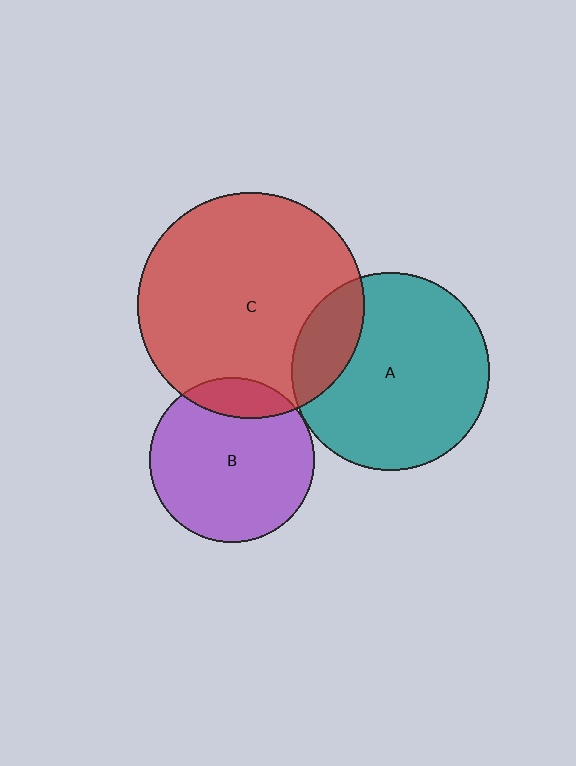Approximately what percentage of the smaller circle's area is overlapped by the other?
Approximately 5%.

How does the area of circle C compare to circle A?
Approximately 1.3 times.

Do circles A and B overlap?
Yes.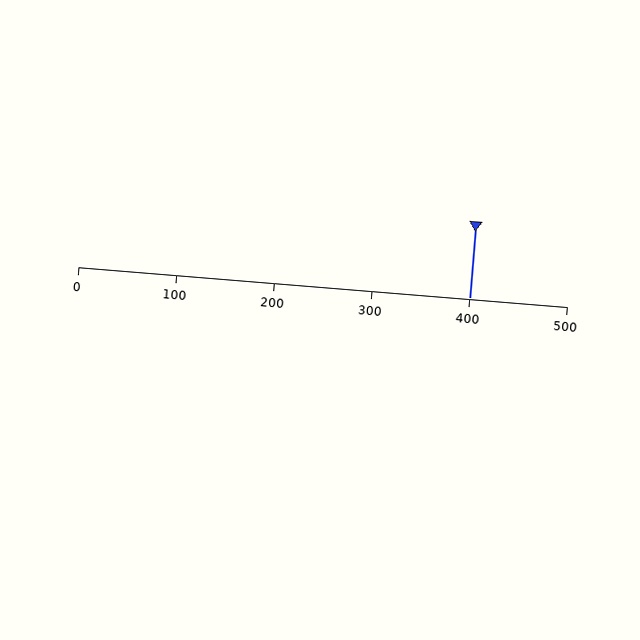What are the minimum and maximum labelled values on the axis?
The axis runs from 0 to 500.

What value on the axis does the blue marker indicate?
The marker indicates approximately 400.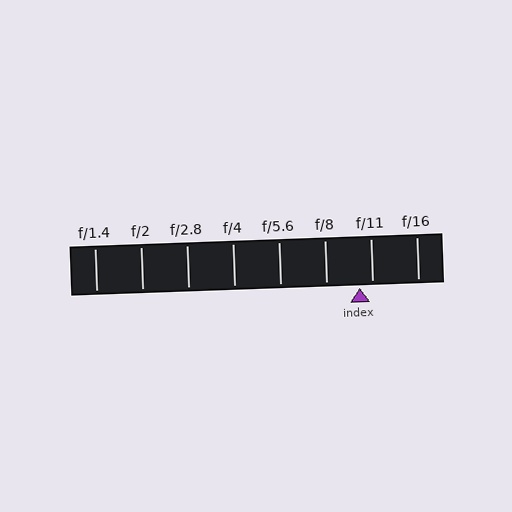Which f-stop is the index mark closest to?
The index mark is closest to f/11.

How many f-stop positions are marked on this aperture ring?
There are 8 f-stop positions marked.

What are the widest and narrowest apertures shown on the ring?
The widest aperture shown is f/1.4 and the narrowest is f/16.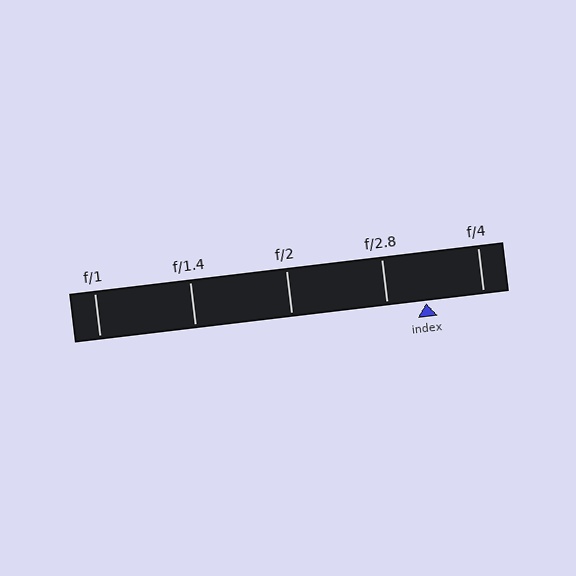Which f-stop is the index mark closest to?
The index mark is closest to f/2.8.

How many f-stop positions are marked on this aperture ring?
There are 5 f-stop positions marked.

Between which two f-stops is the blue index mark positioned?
The index mark is between f/2.8 and f/4.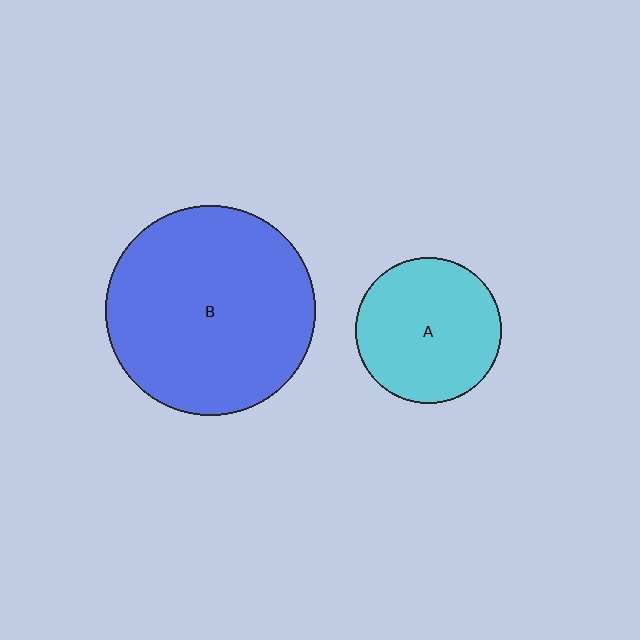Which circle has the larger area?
Circle B (blue).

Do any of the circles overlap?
No, none of the circles overlap.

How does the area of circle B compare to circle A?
Approximately 2.1 times.